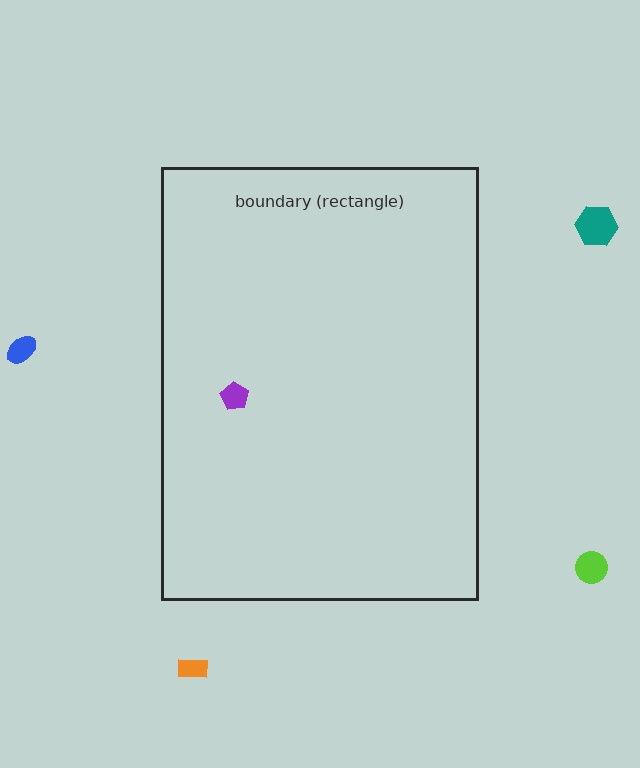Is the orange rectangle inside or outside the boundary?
Outside.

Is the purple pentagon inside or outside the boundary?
Inside.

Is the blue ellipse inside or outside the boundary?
Outside.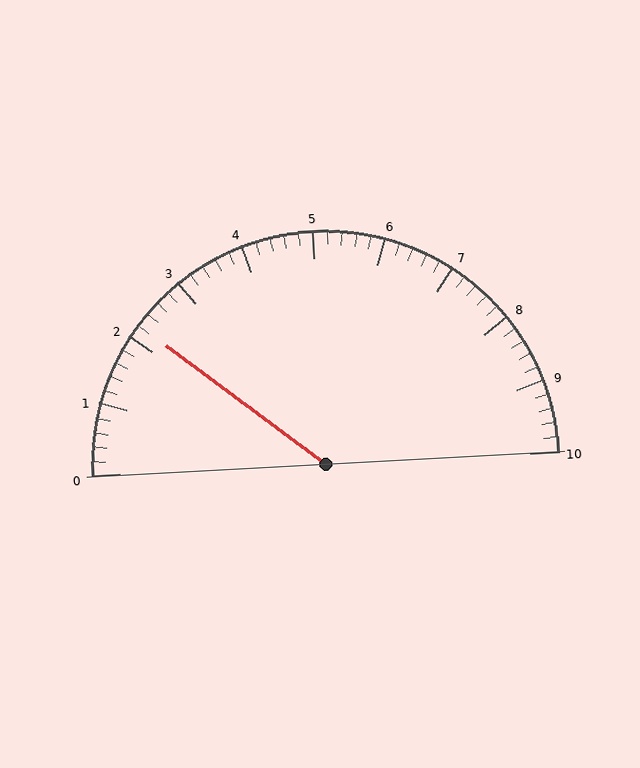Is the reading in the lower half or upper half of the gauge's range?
The reading is in the lower half of the range (0 to 10).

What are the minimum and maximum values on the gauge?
The gauge ranges from 0 to 10.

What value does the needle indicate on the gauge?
The needle indicates approximately 2.2.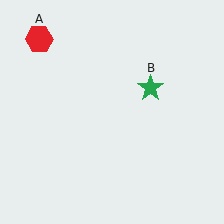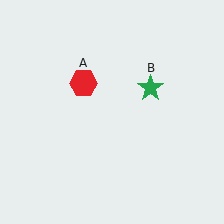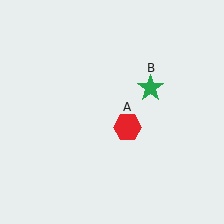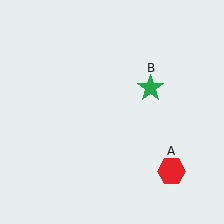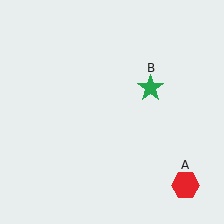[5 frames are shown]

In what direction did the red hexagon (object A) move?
The red hexagon (object A) moved down and to the right.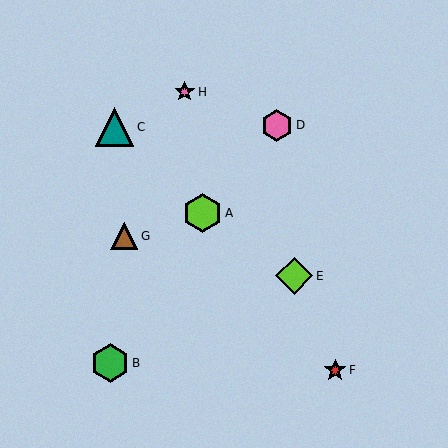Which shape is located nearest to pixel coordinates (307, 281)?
The lime diamond (labeled E) at (294, 276) is nearest to that location.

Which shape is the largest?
The lime hexagon (labeled A) is the largest.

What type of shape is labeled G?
Shape G is a brown triangle.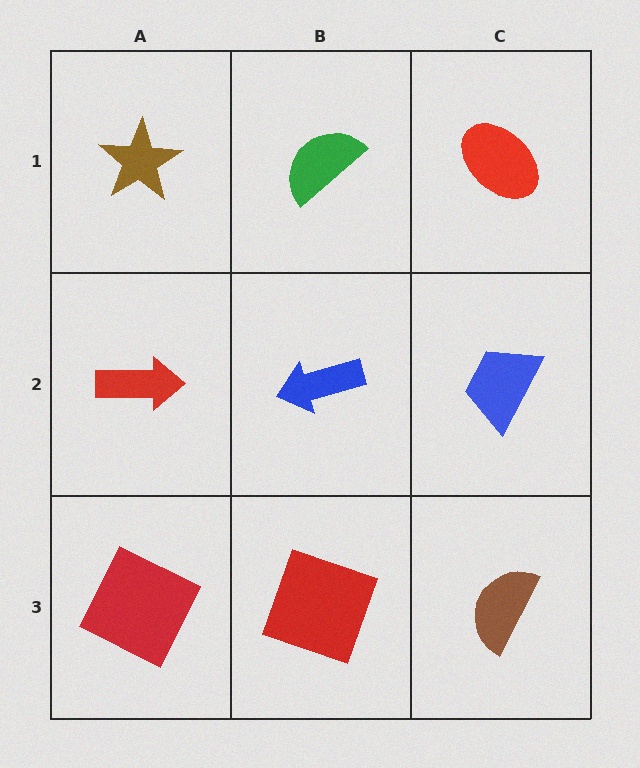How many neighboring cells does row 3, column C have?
2.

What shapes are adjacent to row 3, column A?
A red arrow (row 2, column A), a red square (row 3, column B).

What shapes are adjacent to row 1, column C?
A blue trapezoid (row 2, column C), a green semicircle (row 1, column B).